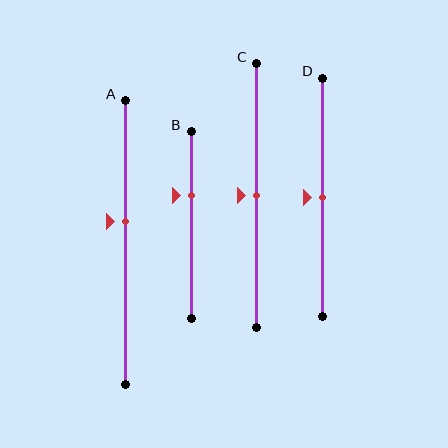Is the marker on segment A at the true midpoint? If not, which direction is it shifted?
No, the marker on segment A is shifted upward by about 8% of the segment length.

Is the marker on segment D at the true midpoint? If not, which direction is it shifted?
Yes, the marker on segment D is at the true midpoint.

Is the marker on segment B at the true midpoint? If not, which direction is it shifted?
No, the marker on segment B is shifted upward by about 16% of the segment length.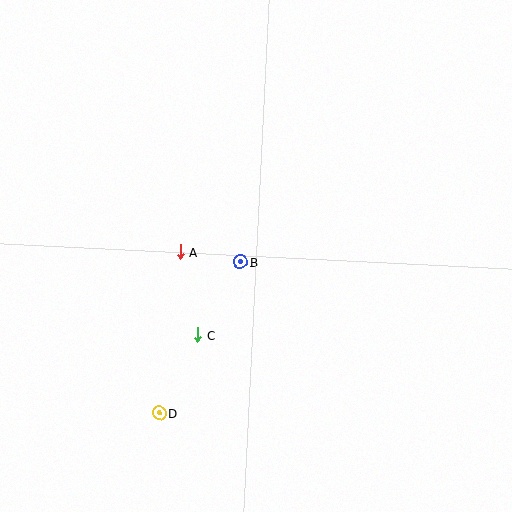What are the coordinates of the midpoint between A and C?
The midpoint between A and C is at (189, 293).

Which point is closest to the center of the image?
Point B at (241, 262) is closest to the center.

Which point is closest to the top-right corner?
Point B is closest to the top-right corner.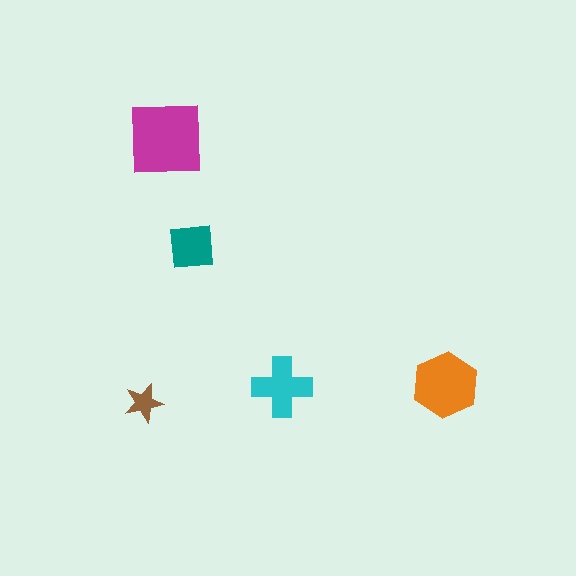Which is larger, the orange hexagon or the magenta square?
The magenta square.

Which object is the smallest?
The brown star.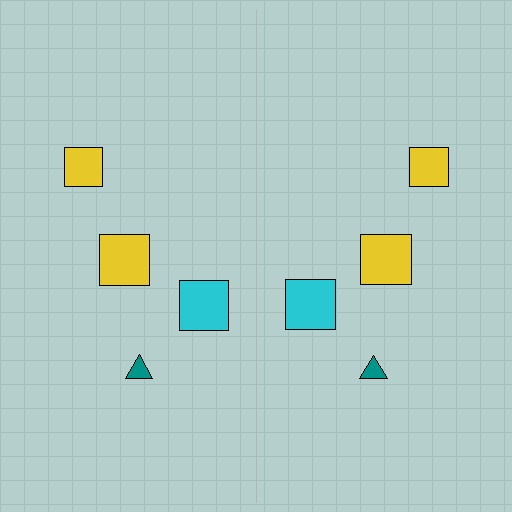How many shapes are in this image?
There are 8 shapes in this image.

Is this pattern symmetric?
Yes, this pattern has bilateral (reflection) symmetry.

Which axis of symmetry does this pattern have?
The pattern has a vertical axis of symmetry running through the center of the image.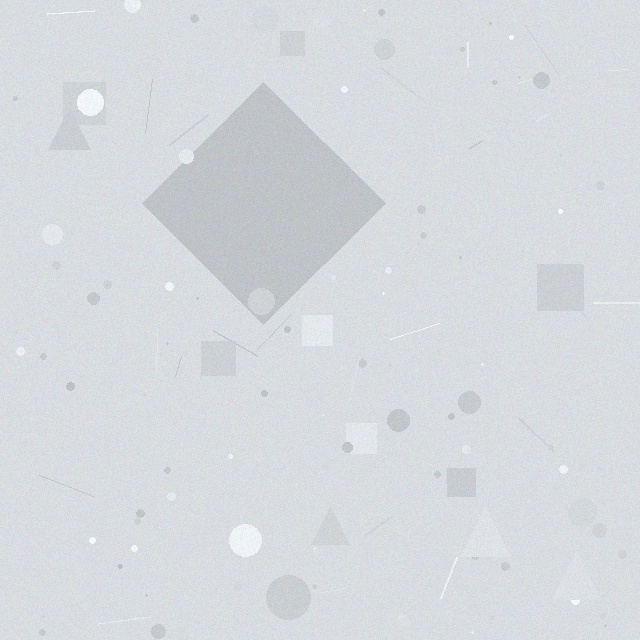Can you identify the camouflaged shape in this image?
The camouflaged shape is a diamond.